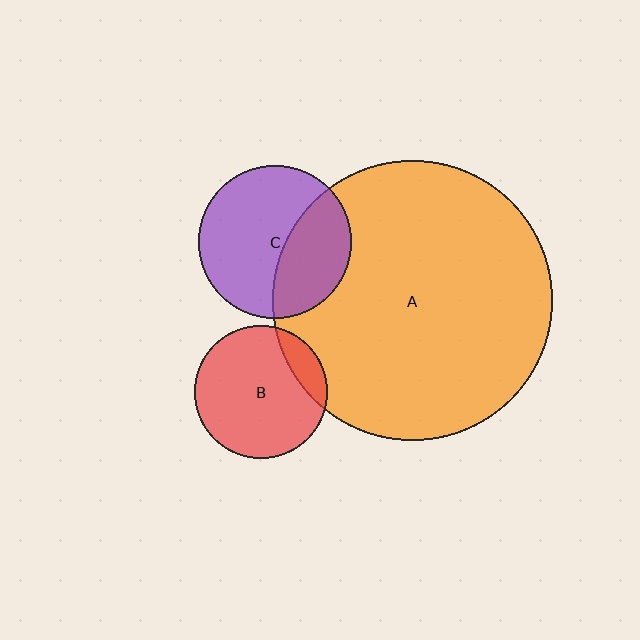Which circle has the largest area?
Circle A (orange).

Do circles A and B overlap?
Yes.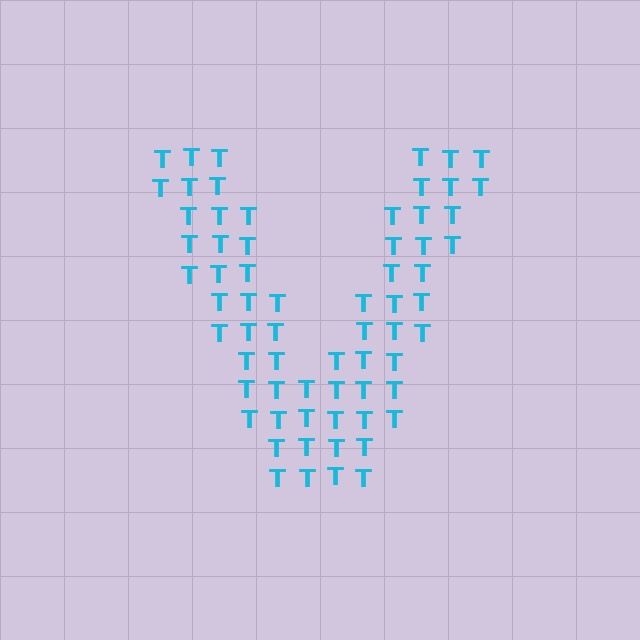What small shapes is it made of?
It is made of small letter T's.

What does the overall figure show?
The overall figure shows the letter V.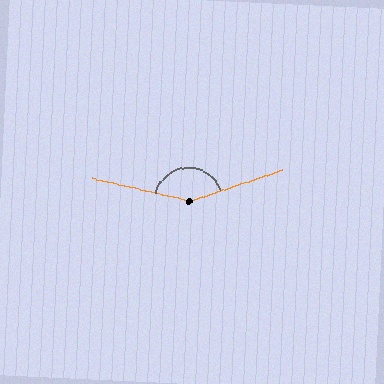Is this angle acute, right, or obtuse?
It is obtuse.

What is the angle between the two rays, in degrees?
Approximately 147 degrees.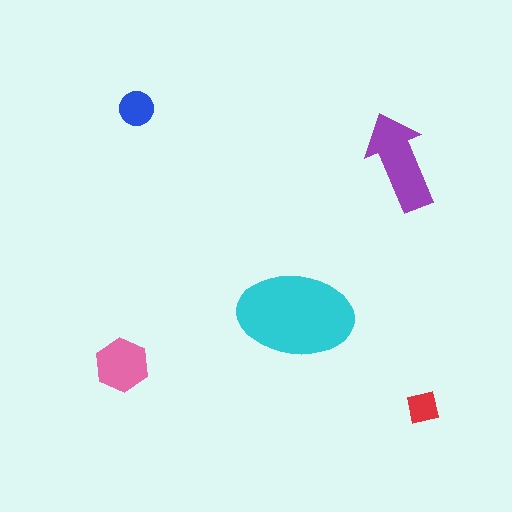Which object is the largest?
The cyan ellipse.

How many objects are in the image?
There are 5 objects in the image.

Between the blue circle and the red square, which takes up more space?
The blue circle.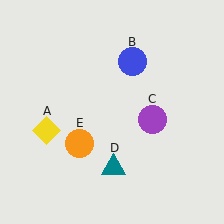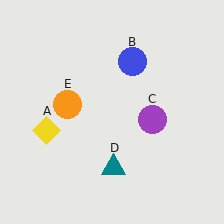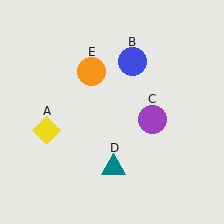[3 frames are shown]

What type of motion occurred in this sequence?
The orange circle (object E) rotated clockwise around the center of the scene.